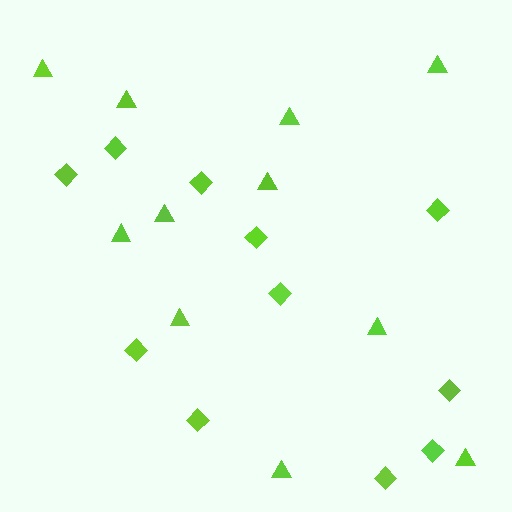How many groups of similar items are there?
There are 2 groups: one group of diamonds (11) and one group of triangles (11).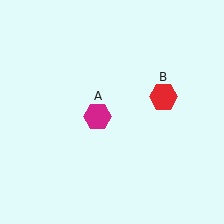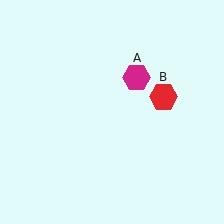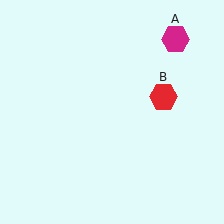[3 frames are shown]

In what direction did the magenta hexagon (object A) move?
The magenta hexagon (object A) moved up and to the right.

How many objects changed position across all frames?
1 object changed position: magenta hexagon (object A).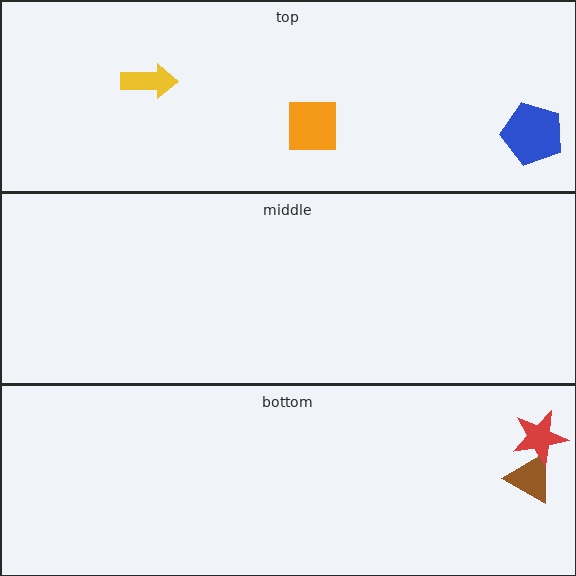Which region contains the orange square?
The top region.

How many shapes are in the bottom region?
2.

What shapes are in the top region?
The yellow arrow, the orange square, the blue pentagon.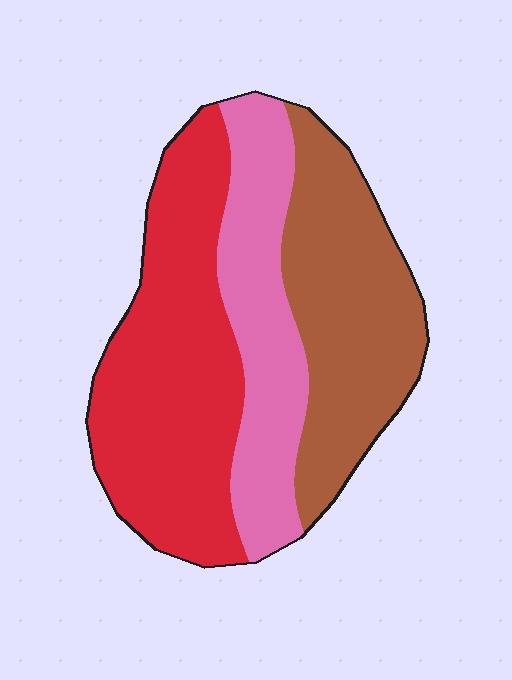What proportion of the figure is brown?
Brown covers around 30% of the figure.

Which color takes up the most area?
Red, at roughly 40%.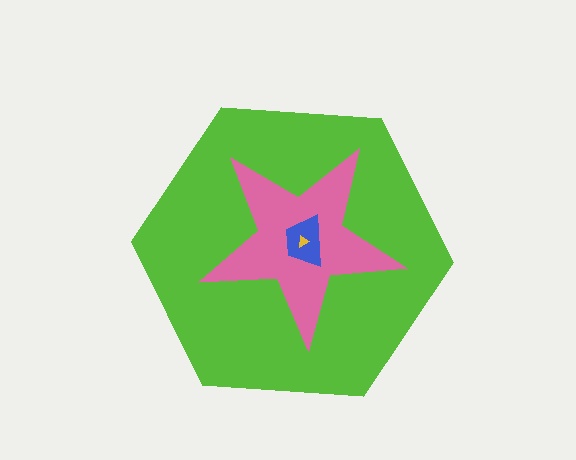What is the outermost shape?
The lime hexagon.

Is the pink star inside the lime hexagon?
Yes.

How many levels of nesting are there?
4.